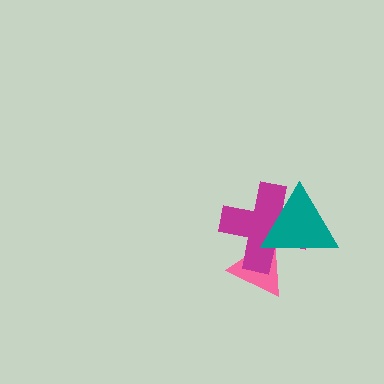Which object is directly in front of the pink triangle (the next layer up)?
The magenta cross is directly in front of the pink triangle.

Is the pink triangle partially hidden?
Yes, it is partially covered by another shape.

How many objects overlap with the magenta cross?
2 objects overlap with the magenta cross.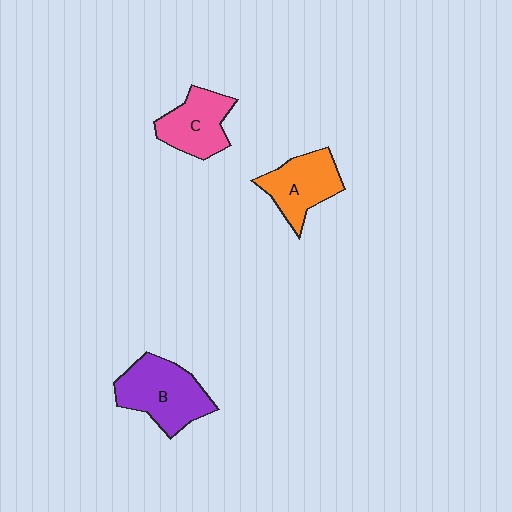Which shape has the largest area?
Shape B (purple).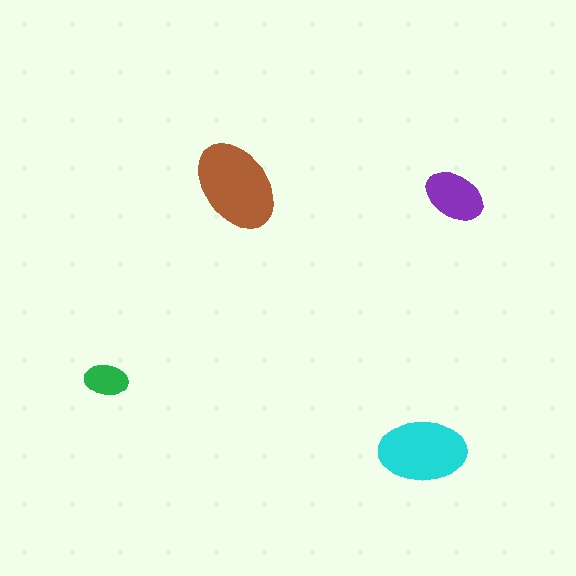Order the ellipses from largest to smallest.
the brown one, the cyan one, the purple one, the green one.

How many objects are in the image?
There are 4 objects in the image.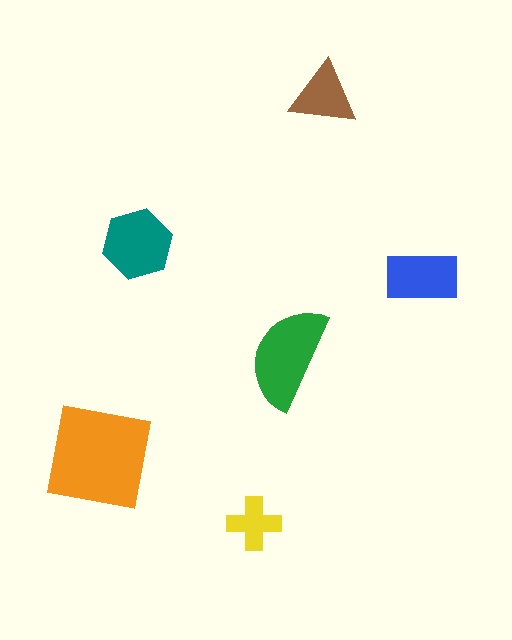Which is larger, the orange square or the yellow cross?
The orange square.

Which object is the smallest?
The yellow cross.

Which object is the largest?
The orange square.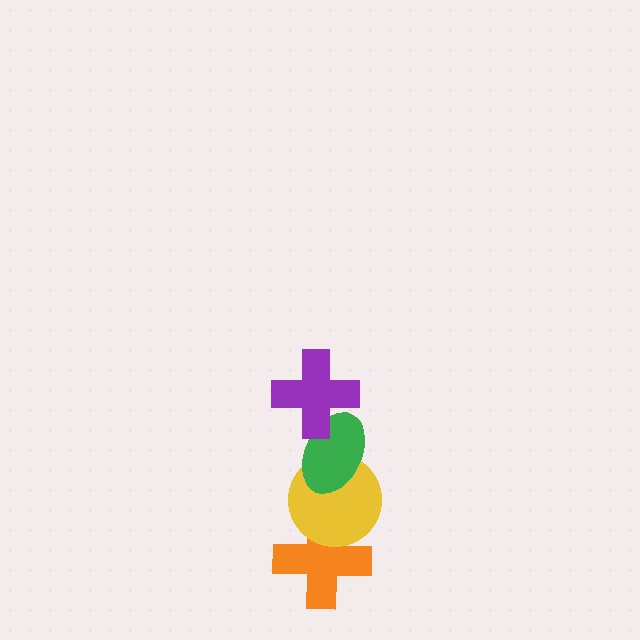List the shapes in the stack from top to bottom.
From top to bottom: the purple cross, the green ellipse, the yellow circle, the orange cross.